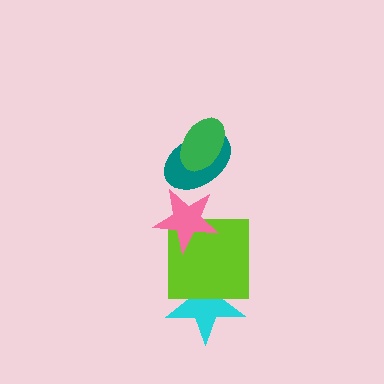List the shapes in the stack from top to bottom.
From top to bottom: the green ellipse, the teal ellipse, the pink star, the lime square, the cyan star.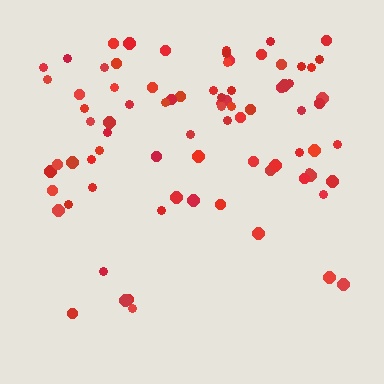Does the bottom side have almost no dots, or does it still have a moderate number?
Still a moderate number, just noticeably fewer than the top.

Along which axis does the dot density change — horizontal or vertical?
Vertical.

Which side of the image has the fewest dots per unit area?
The bottom.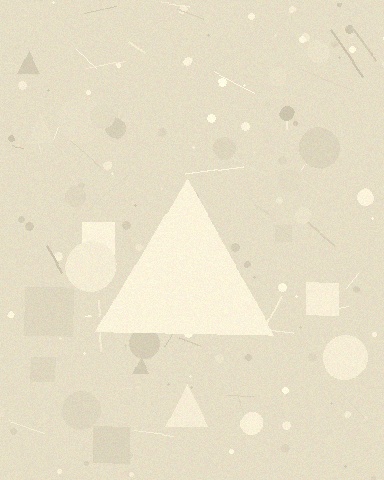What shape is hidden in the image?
A triangle is hidden in the image.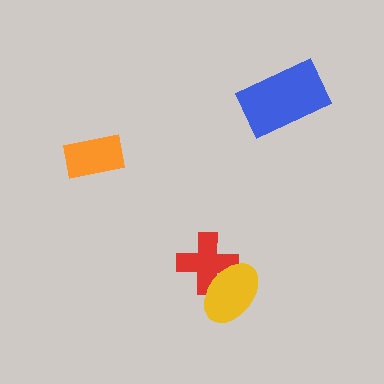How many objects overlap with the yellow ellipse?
1 object overlaps with the yellow ellipse.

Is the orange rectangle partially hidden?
No, no other shape covers it.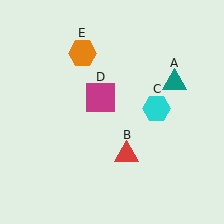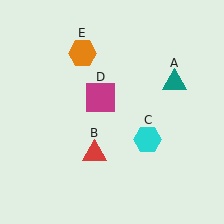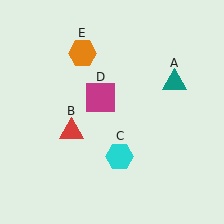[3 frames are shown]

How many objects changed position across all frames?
2 objects changed position: red triangle (object B), cyan hexagon (object C).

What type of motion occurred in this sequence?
The red triangle (object B), cyan hexagon (object C) rotated clockwise around the center of the scene.